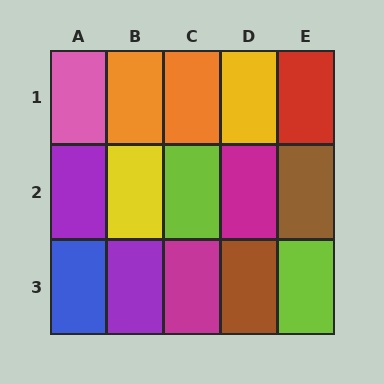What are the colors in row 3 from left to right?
Blue, purple, magenta, brown, lime.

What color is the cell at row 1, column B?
Orange.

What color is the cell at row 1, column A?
Pink.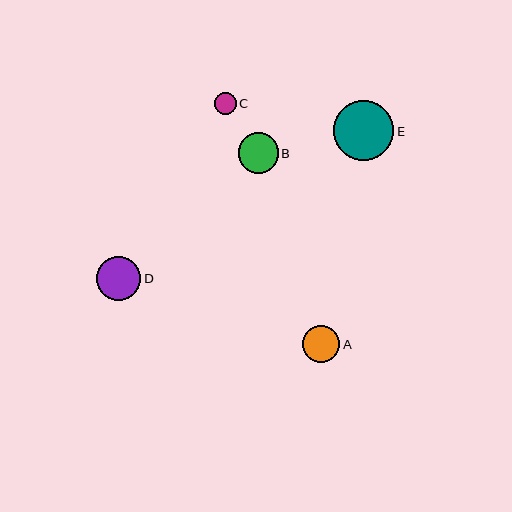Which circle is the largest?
Circle E is the largest with a size of approximately 60 pixels.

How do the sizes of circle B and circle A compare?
Circle B and circle A are approximately the same size.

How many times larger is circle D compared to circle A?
Circle D is approximately 1.2 times the size of circle A.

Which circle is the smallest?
Circle C is the smallest with a size of approximately 21 pixels.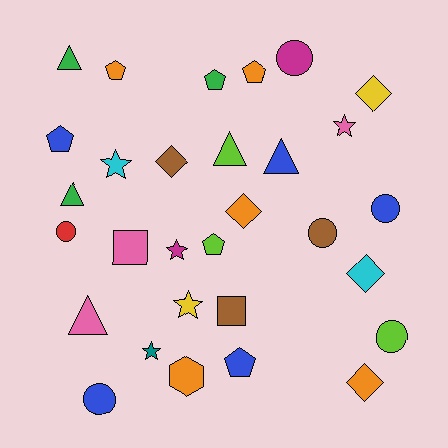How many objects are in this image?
There are 30 objects.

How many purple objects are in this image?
There are no purple objects.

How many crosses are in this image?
There are no crosses.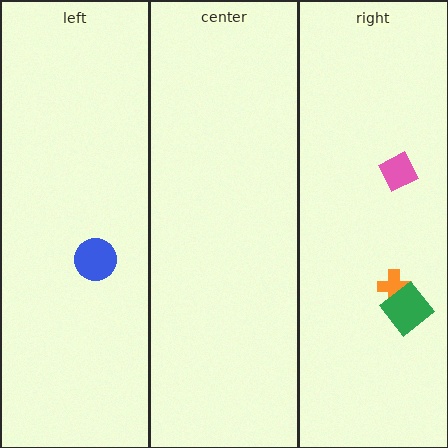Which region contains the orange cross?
The right region.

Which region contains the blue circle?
The left region.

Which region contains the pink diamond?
The right region.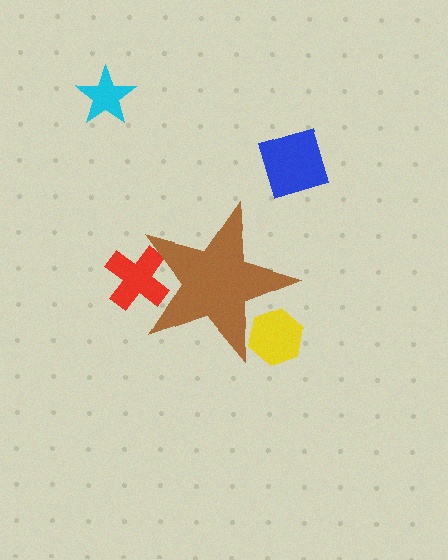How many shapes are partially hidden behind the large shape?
2 shapes are partially hidden.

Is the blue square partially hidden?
No, the blue square is fully visible.